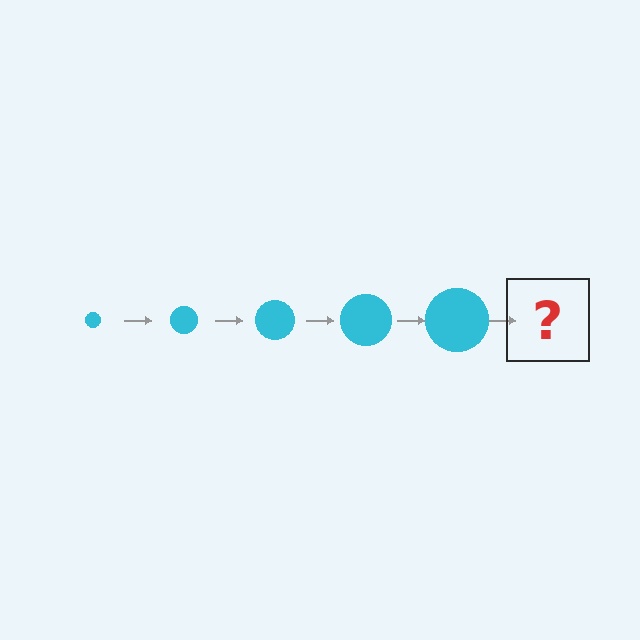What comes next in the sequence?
The next element should be a cyan circle, larger than the previous one.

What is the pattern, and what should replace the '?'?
The pattern is that the circle gets progressively larger each step. The '?' should be a cyan circle, larger than the previous one.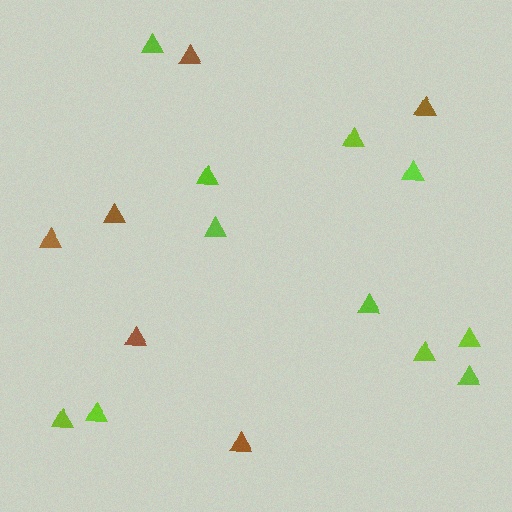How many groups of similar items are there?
There are 2 groups: one group of lime triangles (11) and one group of brown triangles (6).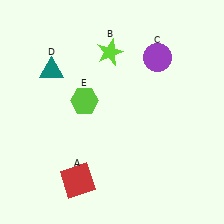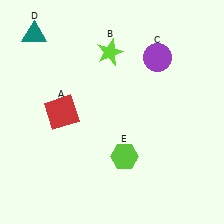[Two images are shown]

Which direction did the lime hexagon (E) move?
The lime hexagon (E) moved down.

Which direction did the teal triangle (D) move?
The teal triangle (D) moved up.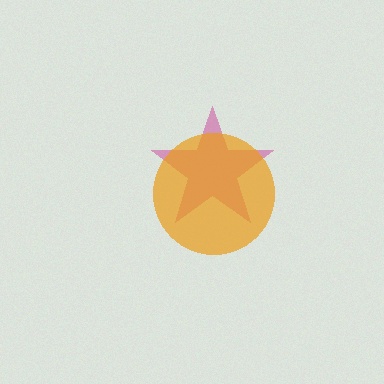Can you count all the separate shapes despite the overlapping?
Yes, there are 2 separate shapes.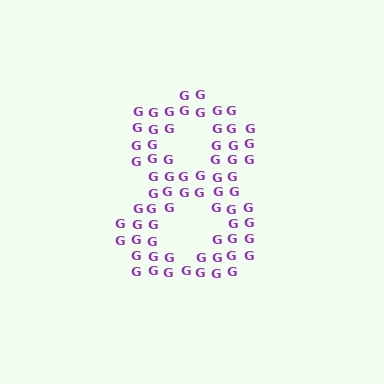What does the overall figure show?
The overall figure shows the digit 8.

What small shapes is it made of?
It is made of small letter G's.